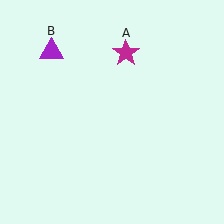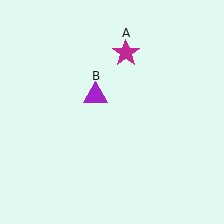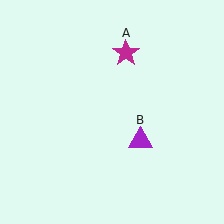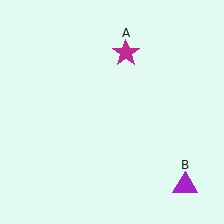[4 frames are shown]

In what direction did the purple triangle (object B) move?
The purple triangle (object B) moved down and to the right.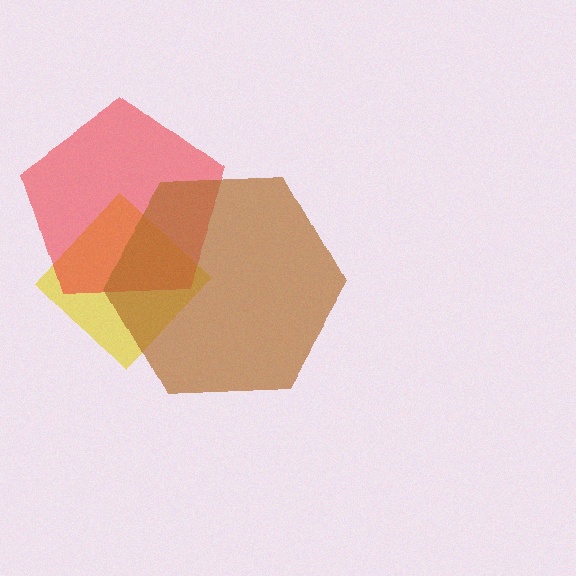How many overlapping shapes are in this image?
There are 3 overlapping shapes in the image.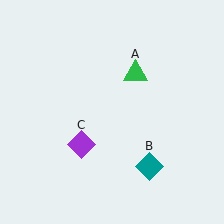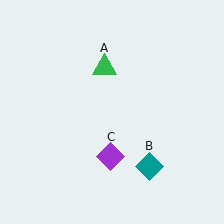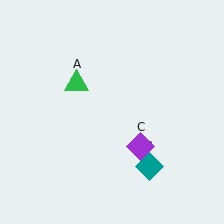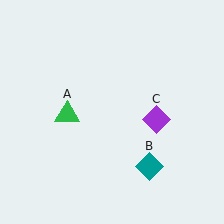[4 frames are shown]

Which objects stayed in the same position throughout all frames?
Teal diamond (object B) remained stationary.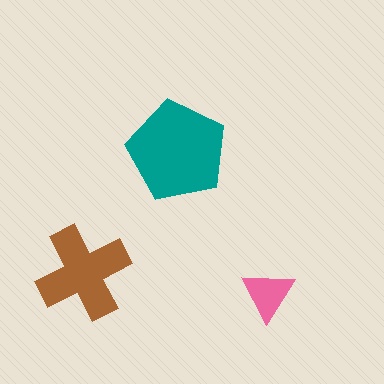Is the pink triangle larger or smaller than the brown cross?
Smaller.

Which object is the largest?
The teal pentagon.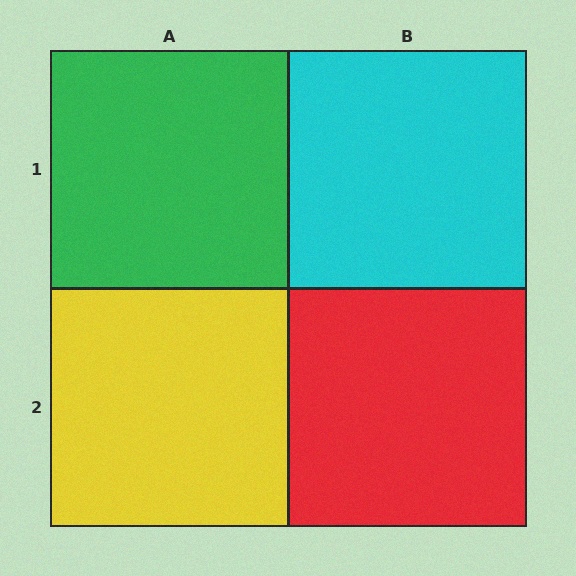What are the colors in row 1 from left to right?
Green, cyan.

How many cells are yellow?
1 cell is yellow.